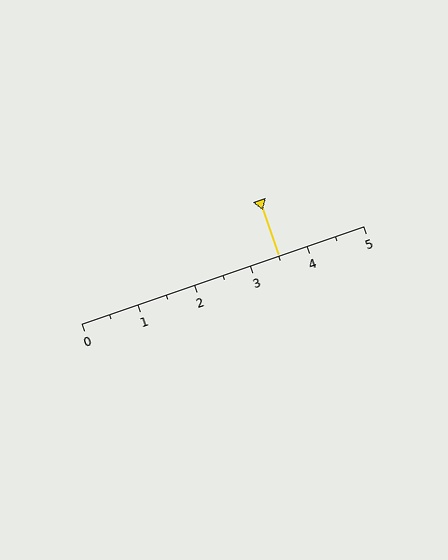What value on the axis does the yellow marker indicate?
The marker indicates approximately 3.5.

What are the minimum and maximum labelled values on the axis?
The axis runs from 0 to 5.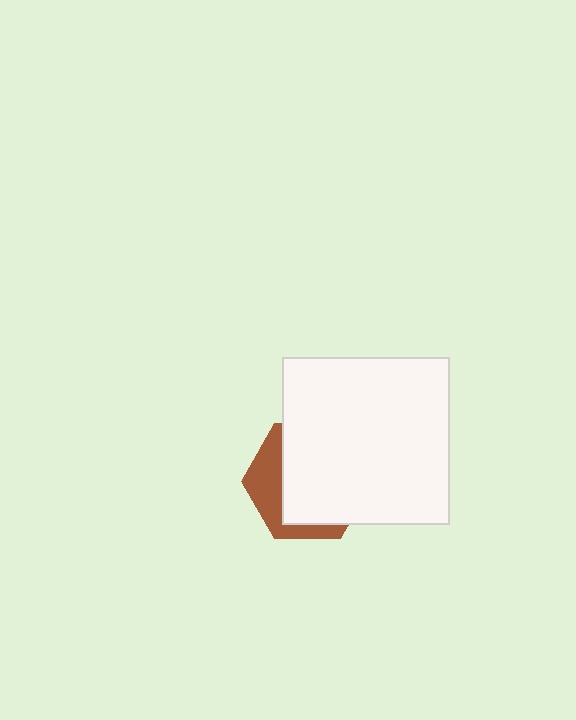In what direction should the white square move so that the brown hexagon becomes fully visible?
The white square should move toward the upper-right. That is the shortest direction to clear the overlap and leave the brown hexagon fully visible.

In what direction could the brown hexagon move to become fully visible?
The brown hexagon could move toward the lower-left. That would shift it out from behind the white square entirely.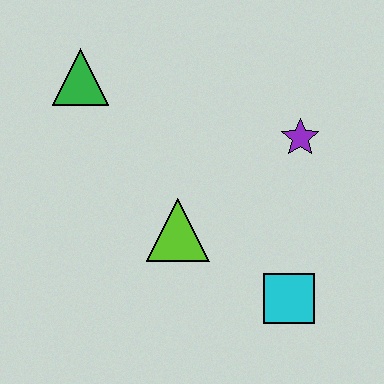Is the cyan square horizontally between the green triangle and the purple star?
Yes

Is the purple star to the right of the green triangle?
Yes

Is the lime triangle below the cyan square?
No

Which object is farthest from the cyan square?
The green triangle is farthest from the cyan square.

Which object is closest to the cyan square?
The lime triangle is closest to the cyan square.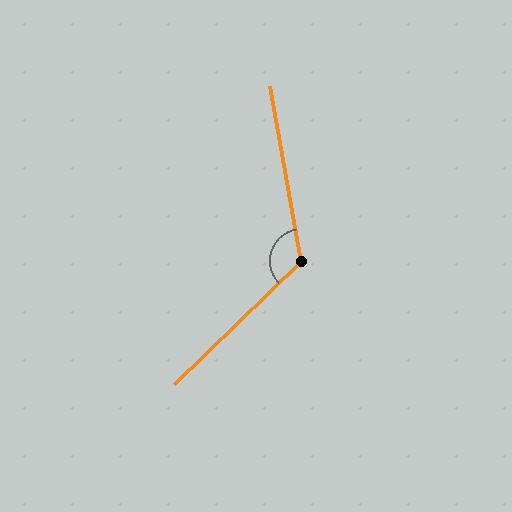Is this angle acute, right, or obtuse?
It is obtuse.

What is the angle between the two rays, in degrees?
Approximately 124 degrees.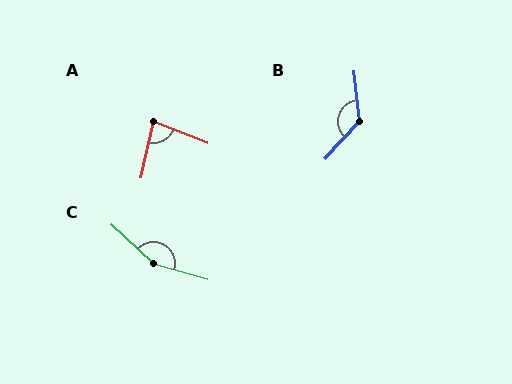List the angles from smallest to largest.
A (82°), B (131°), C (154°).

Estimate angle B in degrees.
Approximately 131 degrees.